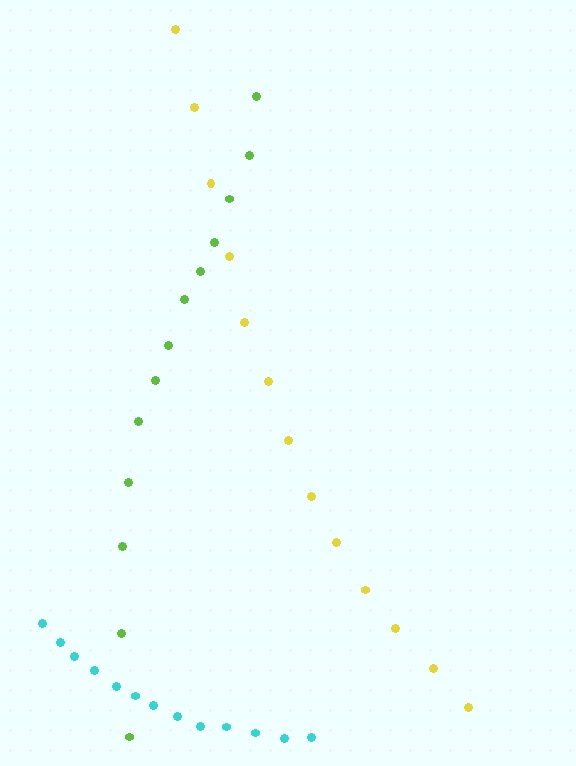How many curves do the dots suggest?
There are 3 distinct paths.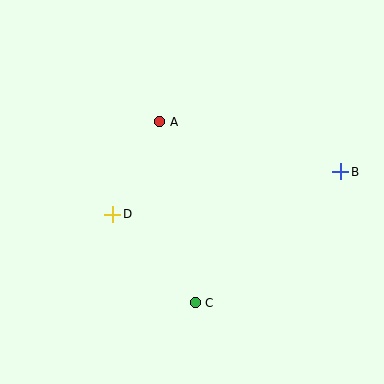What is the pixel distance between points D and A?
The distance between D and A is 104 pixels.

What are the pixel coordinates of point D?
Point D is at (113, 214).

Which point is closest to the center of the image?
Point A at (160, 122) is closest to the center.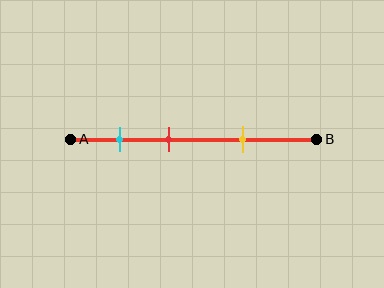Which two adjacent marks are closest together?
The cyan and red marks are the closest adjacent pair.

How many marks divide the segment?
There are 3 marks dividing the segment.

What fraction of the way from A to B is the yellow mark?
The yellow mark is approximately 70% (0.7) of the way from A to B.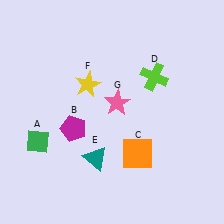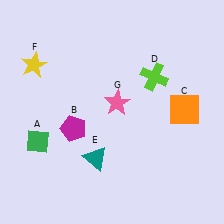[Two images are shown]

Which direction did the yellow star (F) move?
The yellow star (F) moved left.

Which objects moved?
The objects that moved are: the orange square (C), the yellow star (F).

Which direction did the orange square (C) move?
The orange square (C) moved right.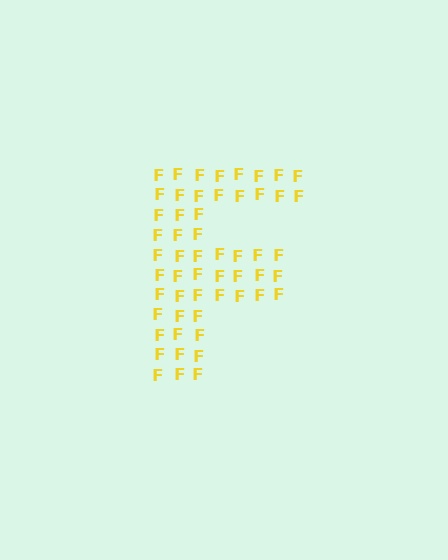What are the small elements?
The small elements are letter F's.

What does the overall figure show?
The overall figure shows the letter F.